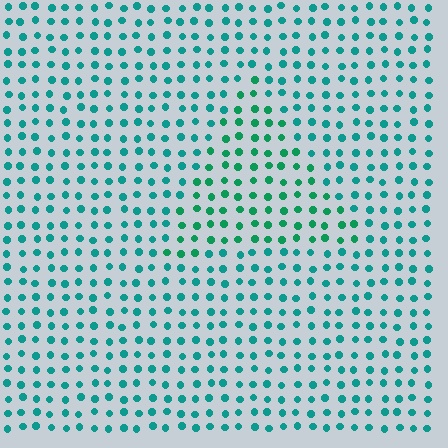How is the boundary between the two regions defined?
The boundary is defined purely by a slight shift in hue (about 24 degrees). Spacing, size, and orientation are identical on both sides.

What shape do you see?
I see a triangle.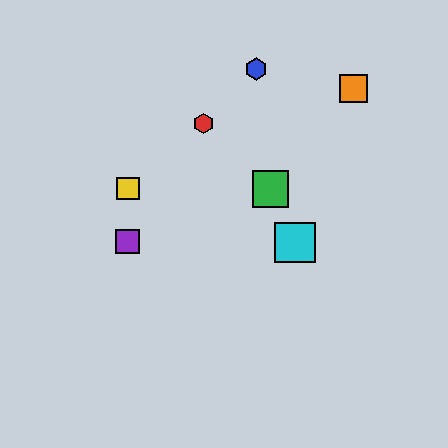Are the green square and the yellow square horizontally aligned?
Yes, both are at y≈189.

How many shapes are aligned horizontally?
2 shapes (the green square, the yellow square) are aligned horizontally.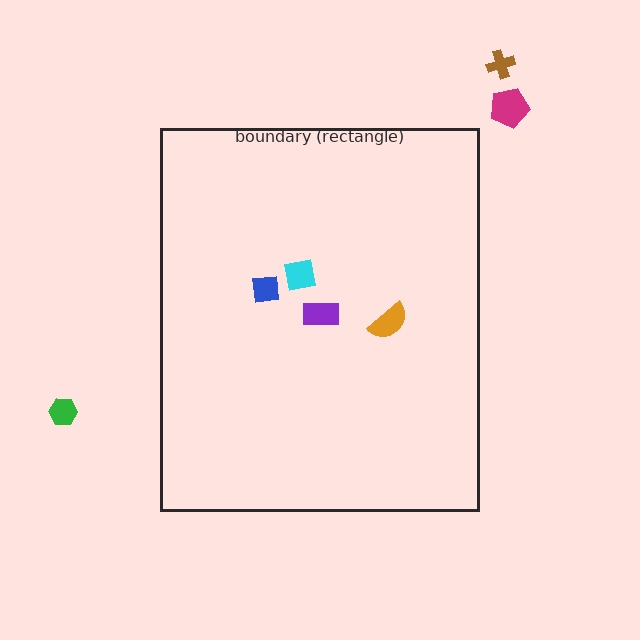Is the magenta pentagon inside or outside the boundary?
Outside.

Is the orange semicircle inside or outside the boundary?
Inside.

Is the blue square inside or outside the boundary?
Inside.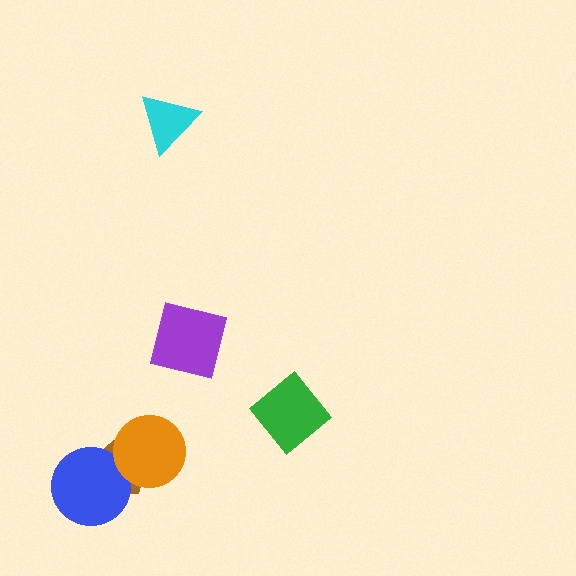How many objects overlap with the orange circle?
1 object overlaps with the orange circle.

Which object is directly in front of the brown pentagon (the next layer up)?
The blue circle is directly in front of the brown pentagon.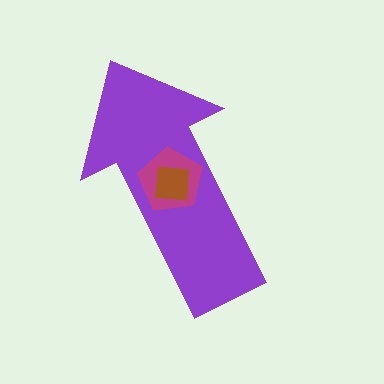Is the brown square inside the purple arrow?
Yes.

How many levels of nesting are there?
3.